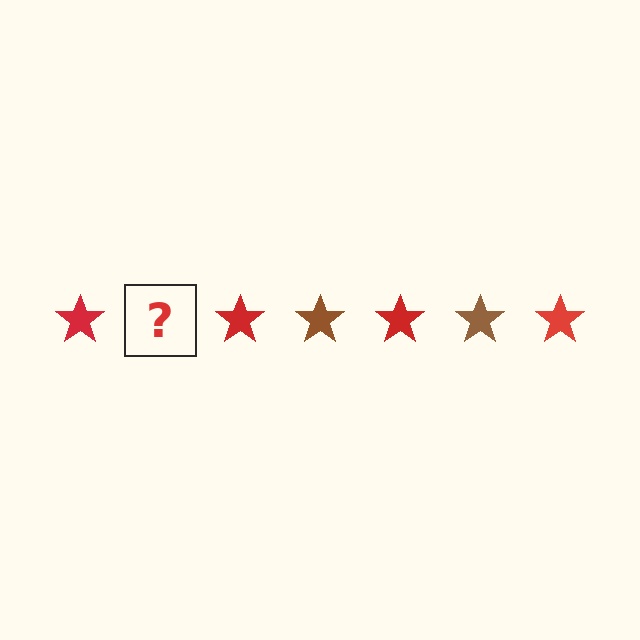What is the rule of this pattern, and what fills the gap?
The rule is that the pattern cycles through red, brown stars. The gap should be filled with a brown star.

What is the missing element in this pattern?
The missing element is a brown star.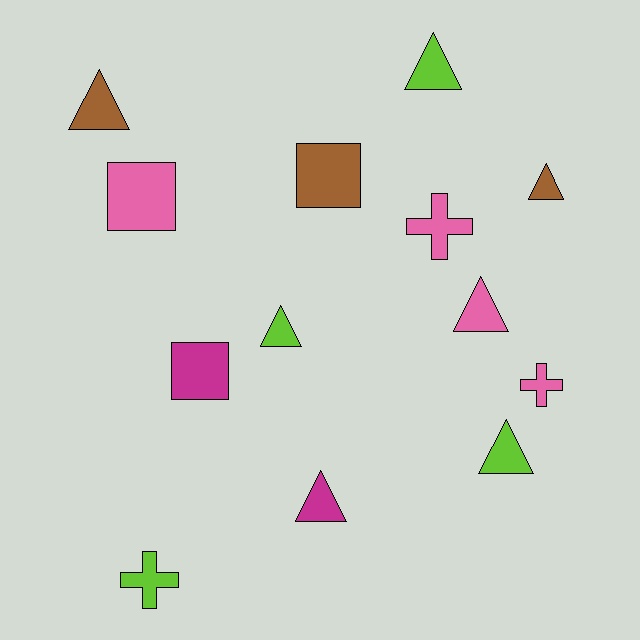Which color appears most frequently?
Lime, with 4 objects.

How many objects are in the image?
There are 13 objects.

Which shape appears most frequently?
Triangle, with 7 objects.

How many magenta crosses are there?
There are no magenta crosses.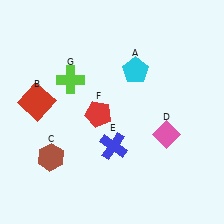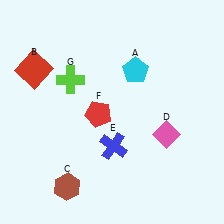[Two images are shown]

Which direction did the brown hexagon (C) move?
The brown hexagon (C) moved down.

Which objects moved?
The objects that moved are: the red square (B), the brown hexagon (C).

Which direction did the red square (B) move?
The red square (B) moved up.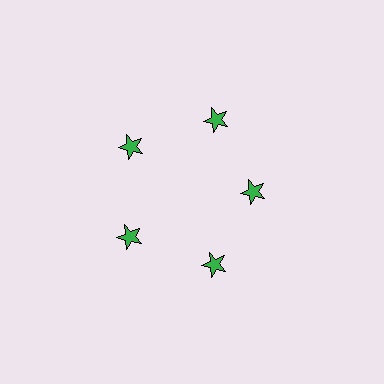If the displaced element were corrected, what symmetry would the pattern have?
It would have 5-fold rotational symmetry — the pattern would map onto itself every 72 degrees.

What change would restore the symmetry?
The symmetry would be restored by moving it outward, back onto the ring so that all 5 stars sit at equal angles and equal distance from the center.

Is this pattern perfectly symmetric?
No. The 5 green stars are arranged in a ring, but one element near the 3 o'clock position is pulled inward toward the center, breaking the 5-fold rotational symmetry.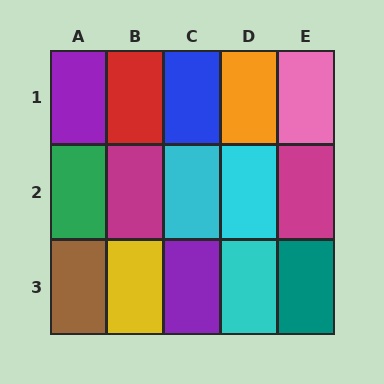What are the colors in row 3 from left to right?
Brown, yellow, purple, cyan, teal.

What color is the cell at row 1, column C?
Blue.